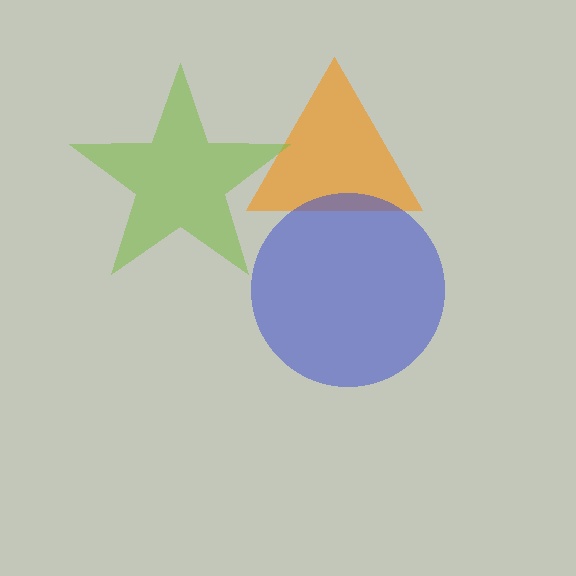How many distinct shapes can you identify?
There are 3 distinct shapes: an orange triangle, a lime star, a blue circle.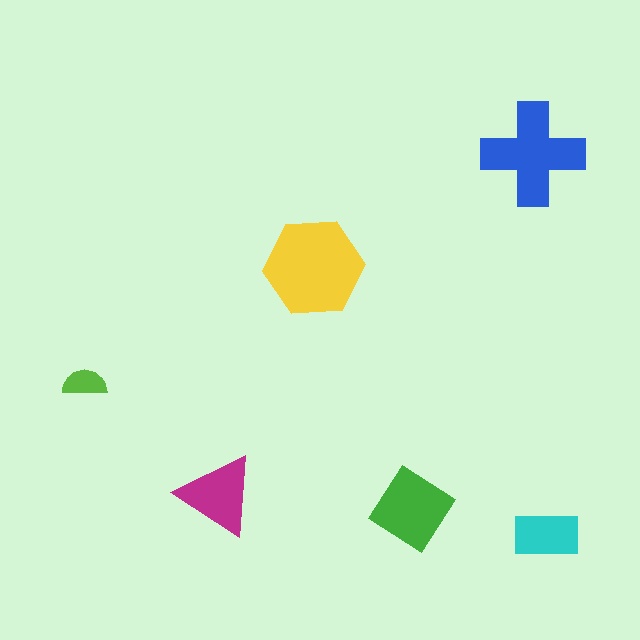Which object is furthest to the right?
The cyan rectangle is rightmost.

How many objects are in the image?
There are 6 objects in the image.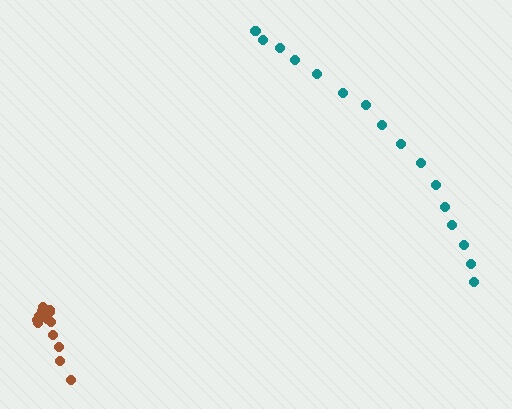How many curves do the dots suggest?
There are 2 distinct paths.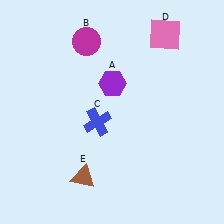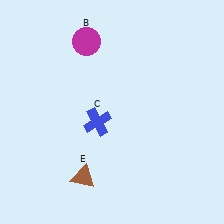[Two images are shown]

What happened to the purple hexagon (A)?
The purple hexagon (A) was removed in Image 2. It was in the top-right area of Image 1.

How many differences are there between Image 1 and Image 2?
There are 2 differences between the two images.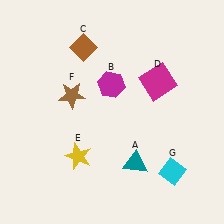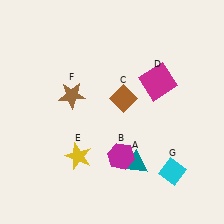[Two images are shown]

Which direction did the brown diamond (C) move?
The brown diamond (C) moved down.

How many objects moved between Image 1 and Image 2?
2 objects moved between the two images.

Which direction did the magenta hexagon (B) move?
The magenta hexagon (B) moved down.